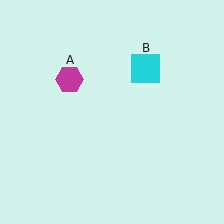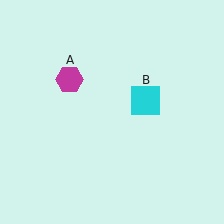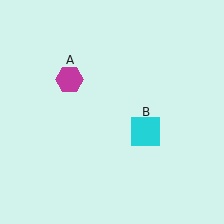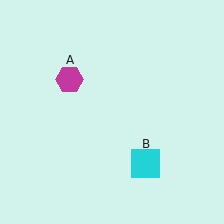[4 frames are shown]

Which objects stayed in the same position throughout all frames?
Magenta hexagon (object A) remained stationary.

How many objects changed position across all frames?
1 object changed position: cyan square (object B).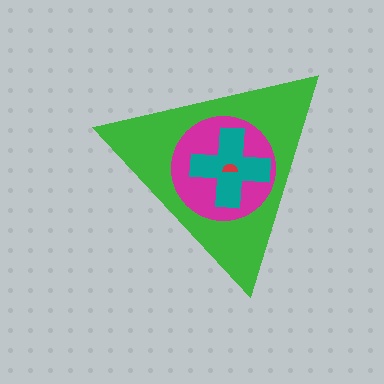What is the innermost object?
The red semicircle.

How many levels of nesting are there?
4.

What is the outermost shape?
The green triangle.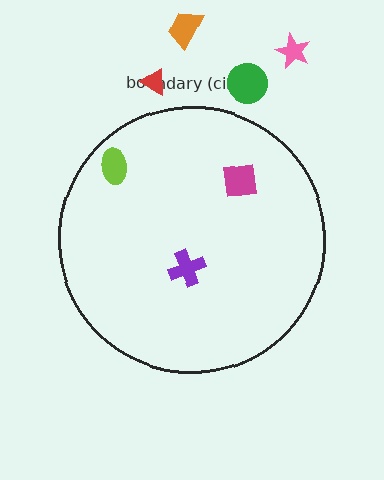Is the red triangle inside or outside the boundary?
Outside.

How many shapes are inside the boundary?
3 inside, 4 outside.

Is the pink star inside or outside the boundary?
Outside.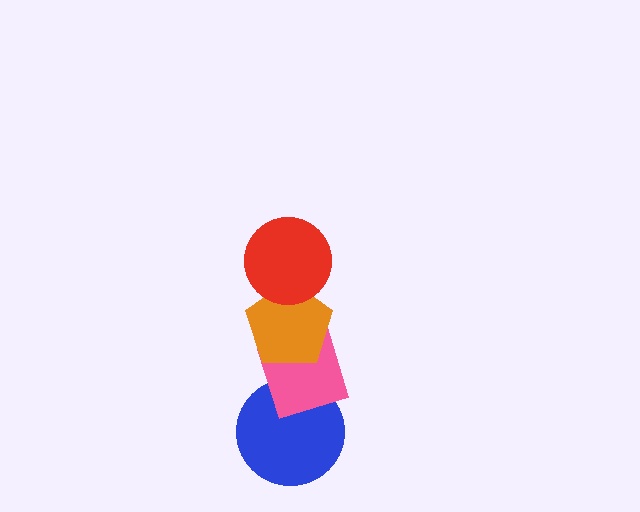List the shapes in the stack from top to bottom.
From top to bottom: the red circle, the orange pentagon, the pink diamond, the blue circle.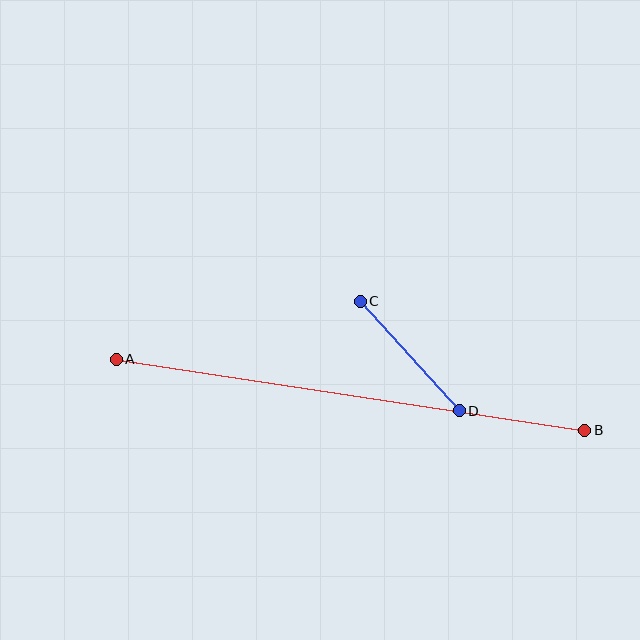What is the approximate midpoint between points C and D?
The midpoint is at approximately (410, 356) pixels.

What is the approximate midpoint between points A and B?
The midpoint is at approximately (351, 395) pixels.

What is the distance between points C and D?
The distance is approximately 148 pixels.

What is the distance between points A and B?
The distance is approximately 474 pixels.